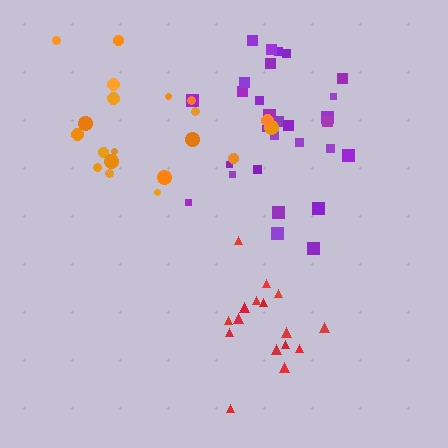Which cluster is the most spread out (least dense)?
Purple.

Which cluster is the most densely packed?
Red.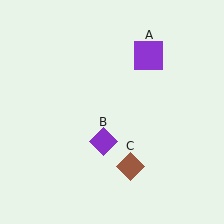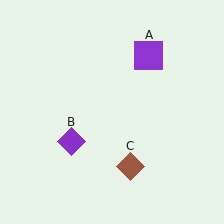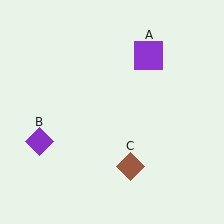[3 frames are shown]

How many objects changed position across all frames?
1 object changed position: purple diamond (object B).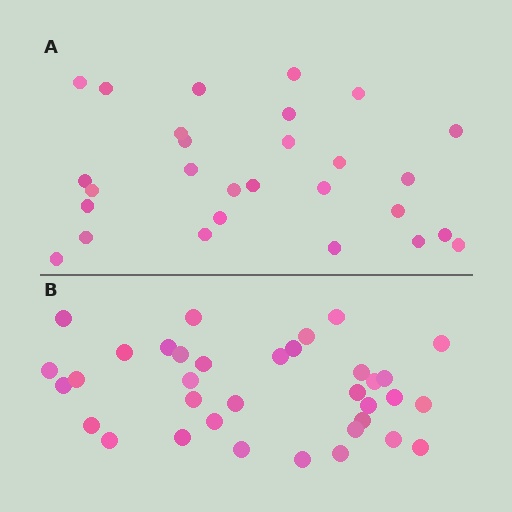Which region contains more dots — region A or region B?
Region B (the bottom region) has more dots.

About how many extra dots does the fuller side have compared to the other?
Region B has roughly 8 or so more dots than region A.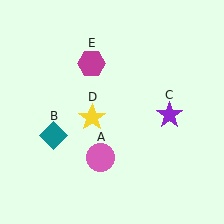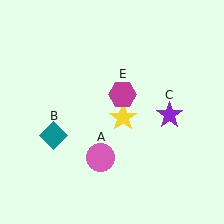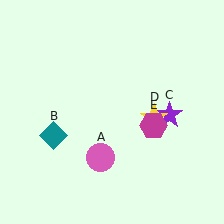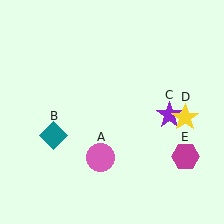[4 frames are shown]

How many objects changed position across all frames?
2 objects changed position: yellow star (object D), magenta hexagon (object E).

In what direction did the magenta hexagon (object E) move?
The magenta hexagon (object E) moved down and to the right.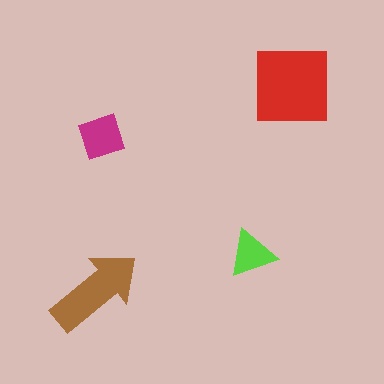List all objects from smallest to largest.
The lime triangle, the magenta diamond, the brown arrow, the red square.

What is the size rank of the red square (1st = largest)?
1st.